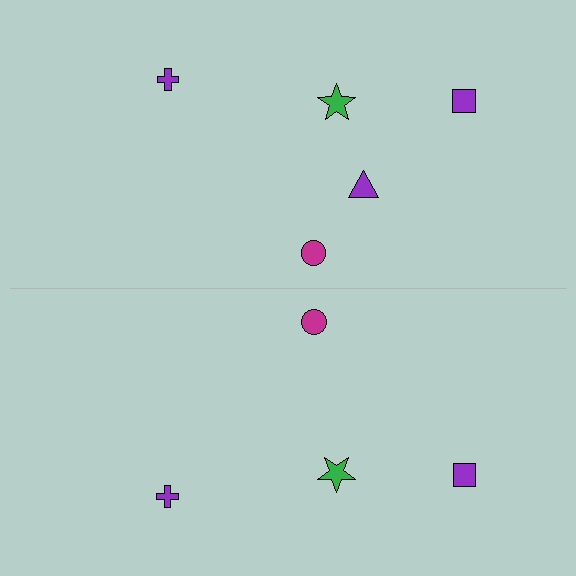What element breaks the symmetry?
A purple triangle is missing from the bottom side.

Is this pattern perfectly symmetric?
No, the pattern is not perfectly symmetric. A purple triangle is missing from the bottom side.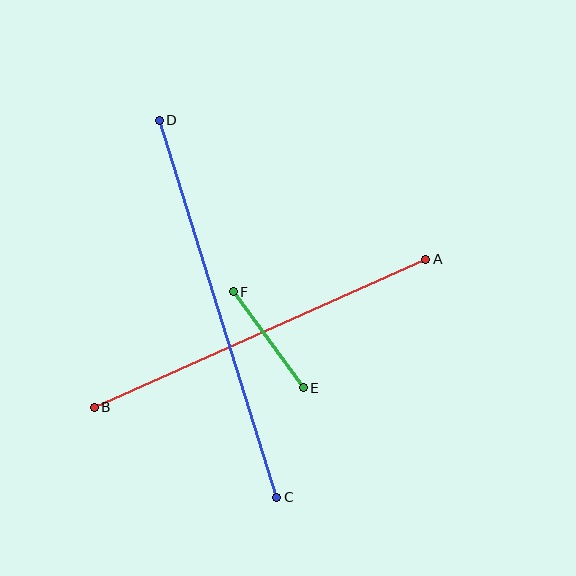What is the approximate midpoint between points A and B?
The midpoint is at approximately (260, 333) pixels.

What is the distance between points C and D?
The distance is approximately 395 pixels.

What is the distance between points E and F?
The distance is approximately 119 pixels.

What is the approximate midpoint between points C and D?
The midpoint is at approximately (218, 309) pixels.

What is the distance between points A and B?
The distance is approximately 363 pixels.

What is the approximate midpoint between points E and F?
The midpoint is at approximately (268, 340) pixels.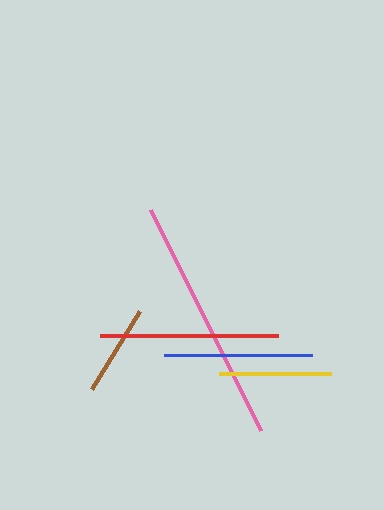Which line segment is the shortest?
The brown line is the shortest at approximately 92 pixels.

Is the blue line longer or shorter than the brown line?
The blue line is longer than the brown line.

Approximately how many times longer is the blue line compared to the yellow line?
The blue line is approximately 1.3 times the length of the yellow line.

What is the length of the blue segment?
The blue segment is approximately 149 pixels long.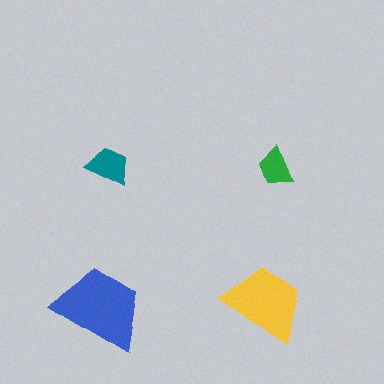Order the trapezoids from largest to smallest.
the blue one, the yellow one, the teal one, the green one.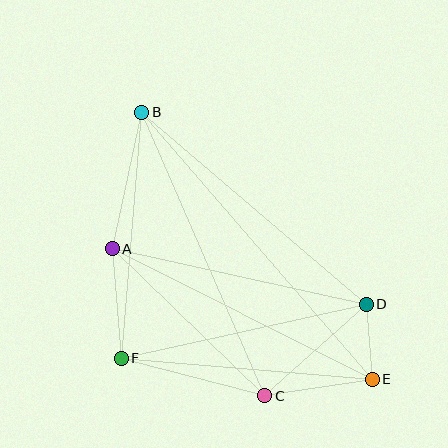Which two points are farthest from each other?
Points B and E are farthest from each other.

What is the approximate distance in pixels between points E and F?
The distance between E and F is approximately 252 pixels.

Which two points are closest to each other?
Points D and E are closest to each other.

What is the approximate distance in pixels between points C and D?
The distance between C and D is approximately 137 pixels.